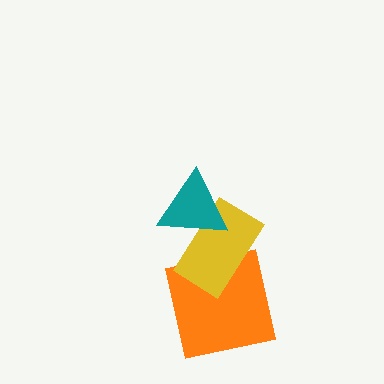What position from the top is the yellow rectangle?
The yellow rectangle is 2nd from the top.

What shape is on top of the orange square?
The yellow rectangle is on top of the orange square.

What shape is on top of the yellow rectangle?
The teal triangle is on top of the yellow rectangle.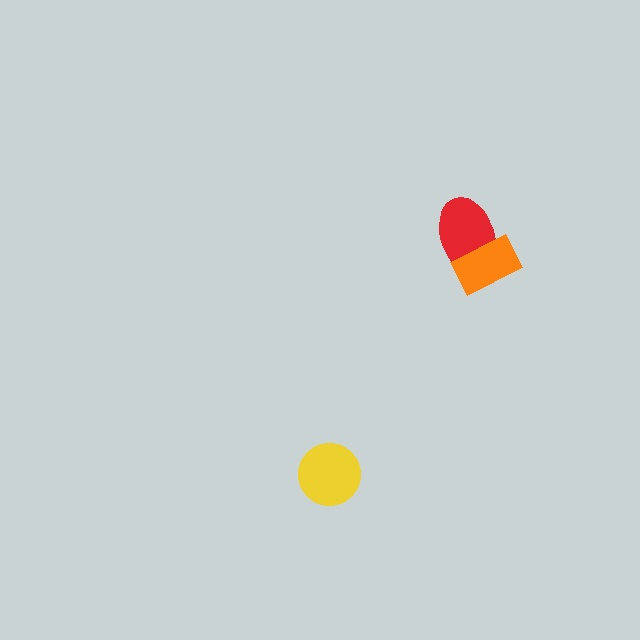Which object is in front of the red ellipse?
The orange rectangle is in front of the red ellipse.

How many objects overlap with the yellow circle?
0 objects overlap with the yellow circle.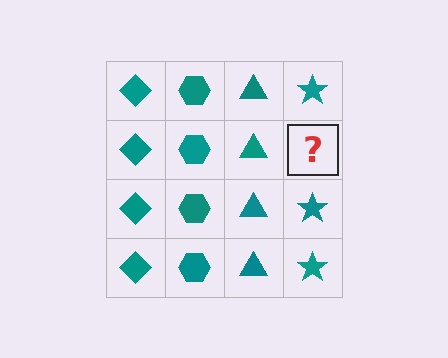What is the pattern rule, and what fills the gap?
The rule is that each column has a consistent shape. The gap should be filled with a teal star.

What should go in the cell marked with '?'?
The missing cell should contain a teal star.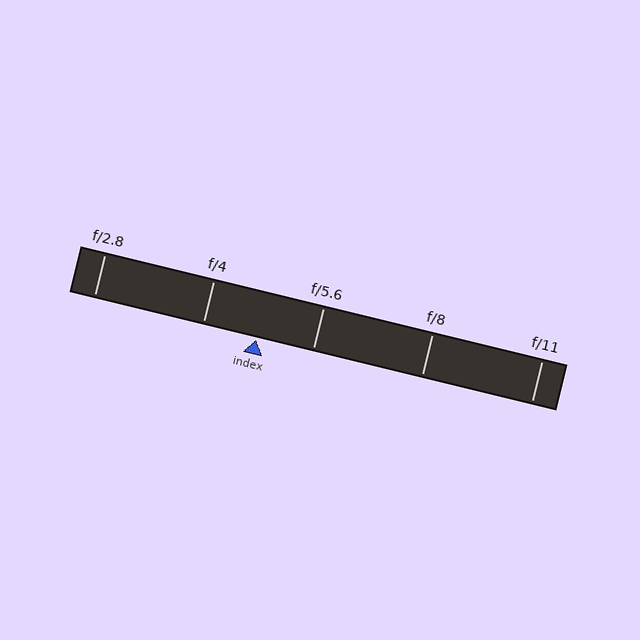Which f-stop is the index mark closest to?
The index mark is closest to f/4.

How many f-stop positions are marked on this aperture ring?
There are 5 f-stop positions marked.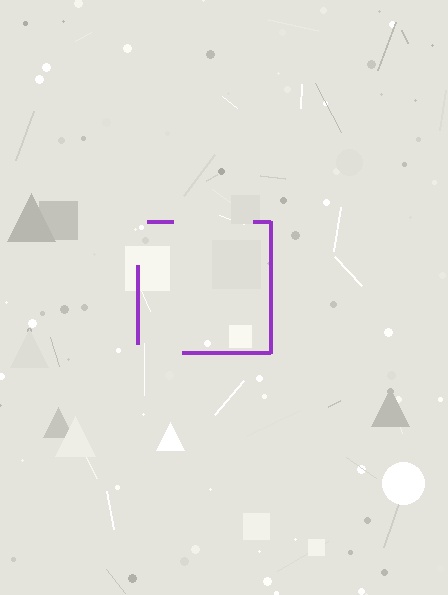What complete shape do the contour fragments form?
The contour fragments form a square.